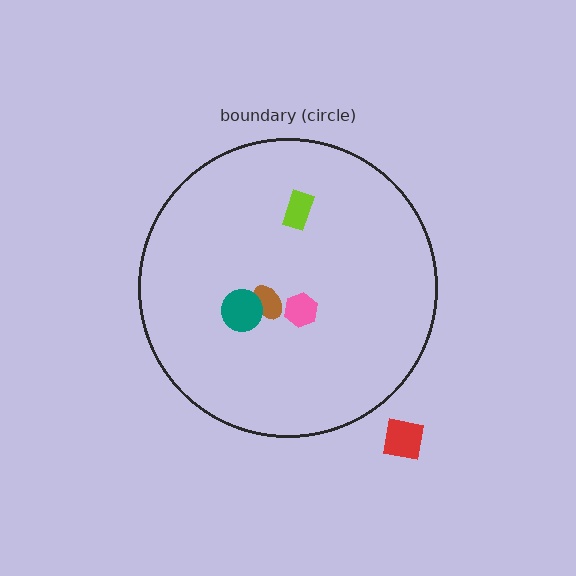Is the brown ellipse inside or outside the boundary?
Inside.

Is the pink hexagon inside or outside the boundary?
Inside.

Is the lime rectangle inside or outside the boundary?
Inside.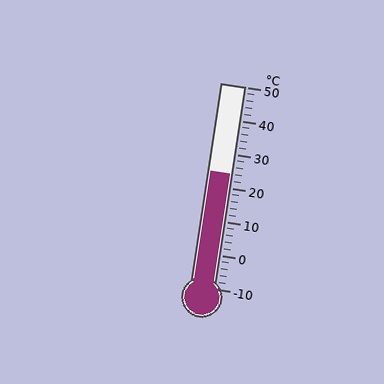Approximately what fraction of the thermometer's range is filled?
The thermometer is filled to approximately 55% of its range.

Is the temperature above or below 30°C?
The temperature is below 30°C.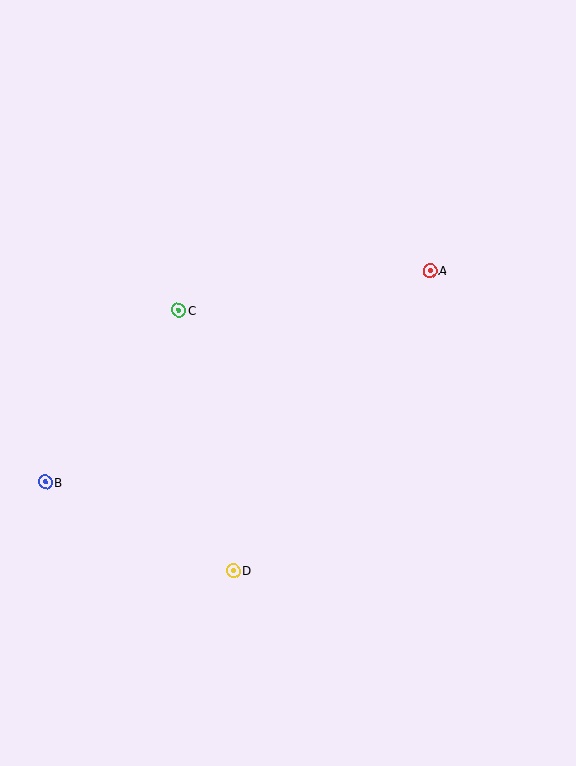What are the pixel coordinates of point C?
Point C is at (179, 310).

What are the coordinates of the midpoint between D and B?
The midpoint between D and B is at (139, 526).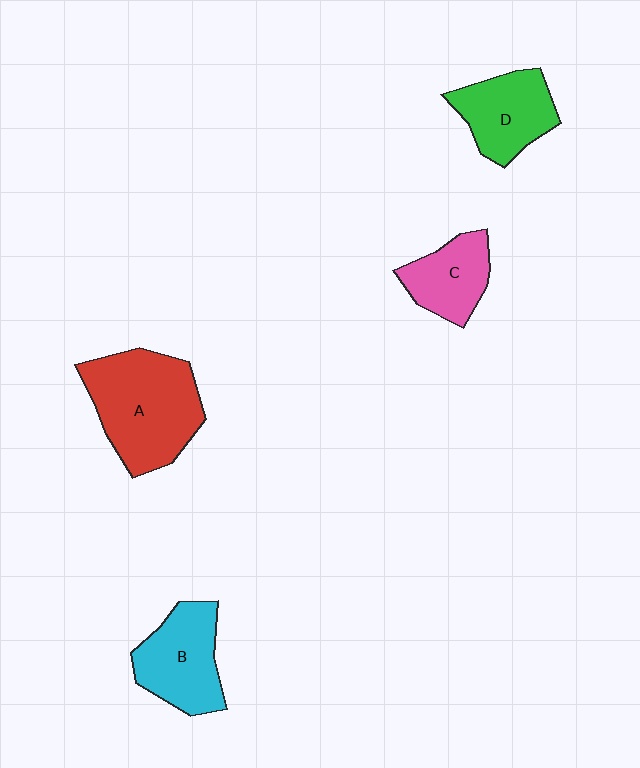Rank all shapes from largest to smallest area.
From largest to smallest: A (red), B (cyan), D (green), C (pink).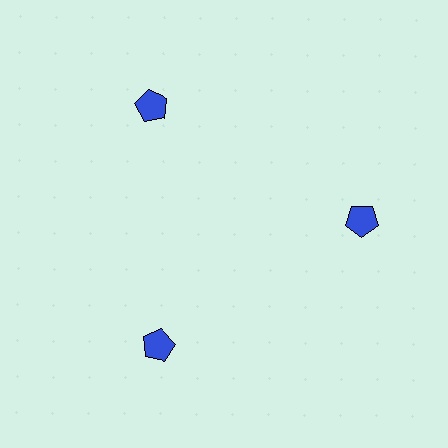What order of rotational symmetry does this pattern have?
This pattern has 3-fold rotational symmetry.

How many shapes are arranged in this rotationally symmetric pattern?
There are 3 shapes, arranged in 3 groups of 1.